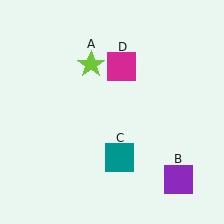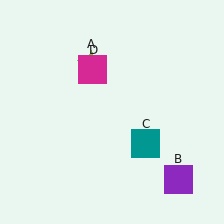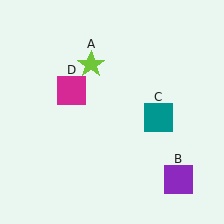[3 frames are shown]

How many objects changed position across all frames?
2 objects changed position: teal square (object C), magenta square (object D).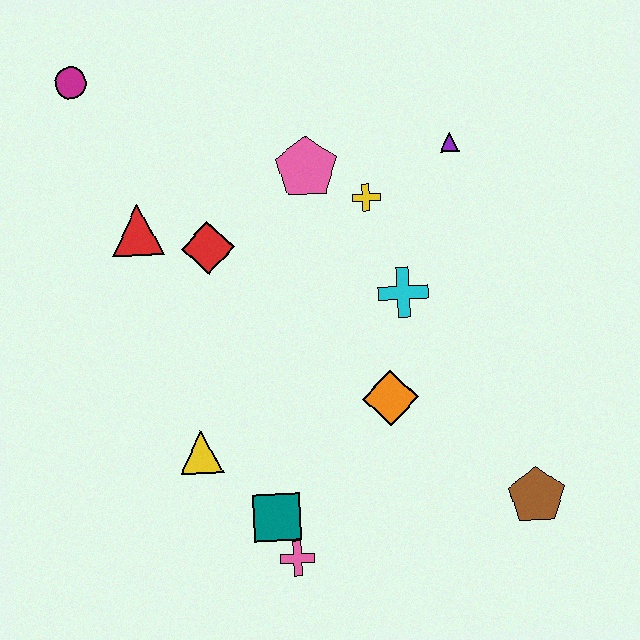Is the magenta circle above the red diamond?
Yes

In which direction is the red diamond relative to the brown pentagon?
The red diamond is to the left of the brown pentagon.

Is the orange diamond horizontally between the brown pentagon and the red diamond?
Yes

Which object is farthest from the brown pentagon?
The magenta circle is farthest from the brown pentagon.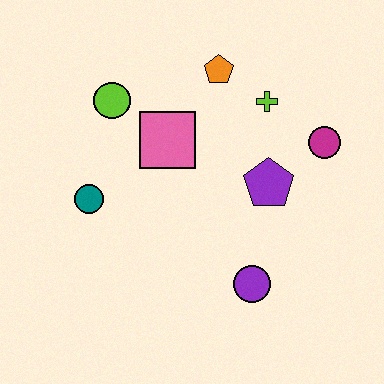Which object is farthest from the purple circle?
The lime circle is farthest from the purple circle.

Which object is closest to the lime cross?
The orange pentagon is closest to the lime cross.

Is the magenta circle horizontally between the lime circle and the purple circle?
No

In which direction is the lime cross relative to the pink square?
The lime cross is to the right of the pink square.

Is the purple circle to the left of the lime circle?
No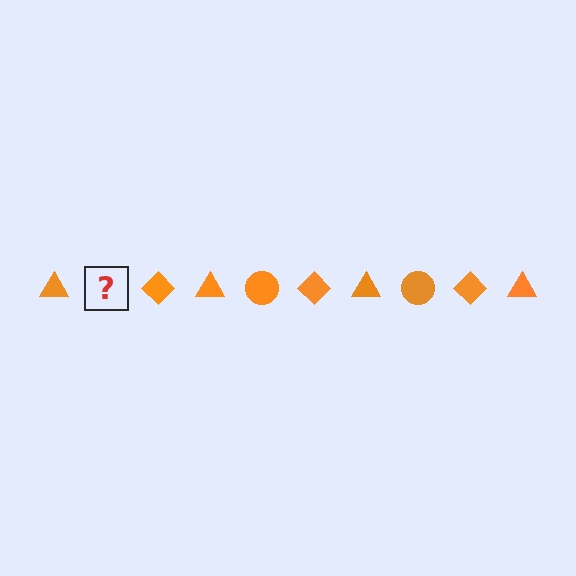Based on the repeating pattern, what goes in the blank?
The blank should be an orange circle.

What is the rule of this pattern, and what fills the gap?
The rule is that the pattern cycles through triangle, circle, diamond shapes in orange. The gap should be filled with an orange circle.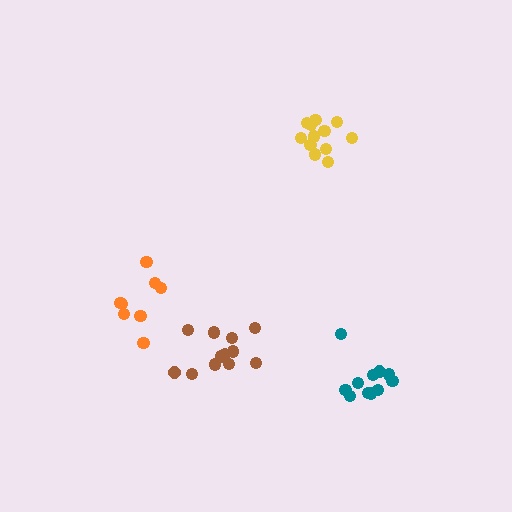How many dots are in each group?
Group 1: 11 dots, Group 2: 8 dots, Group 3: 13 dots, Group 4: 12 dots (44 total).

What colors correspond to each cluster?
The clusters are colored: teal, orange, yellow, brown.